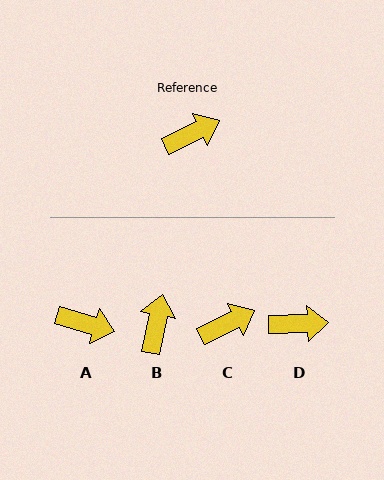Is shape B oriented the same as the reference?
No, it is off by about 53 degrees.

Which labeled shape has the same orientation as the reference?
C.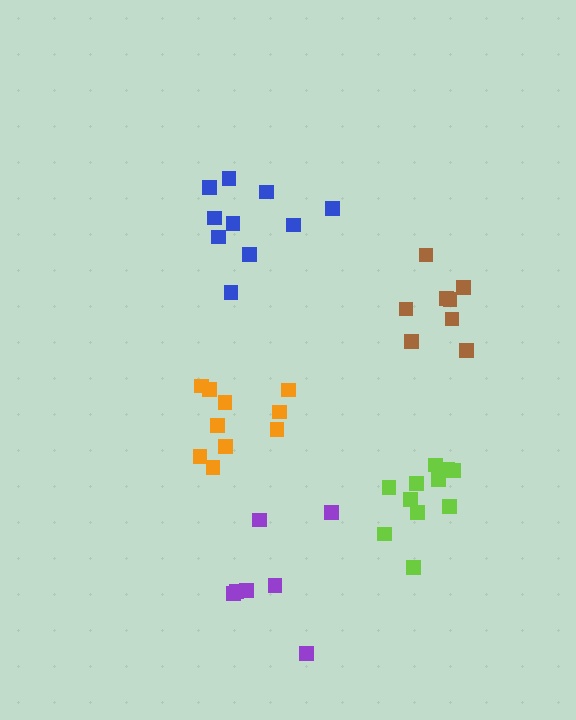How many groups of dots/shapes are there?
There are 5 groups.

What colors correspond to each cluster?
The clusters are colored: purple, lime, blue, orange, brown.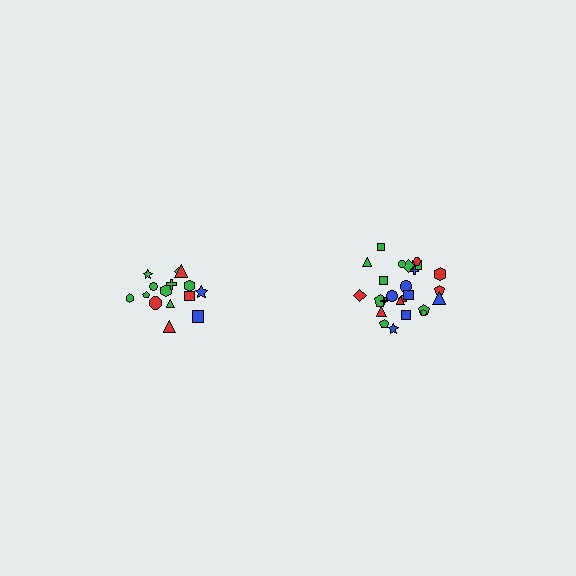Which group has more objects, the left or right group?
The right group.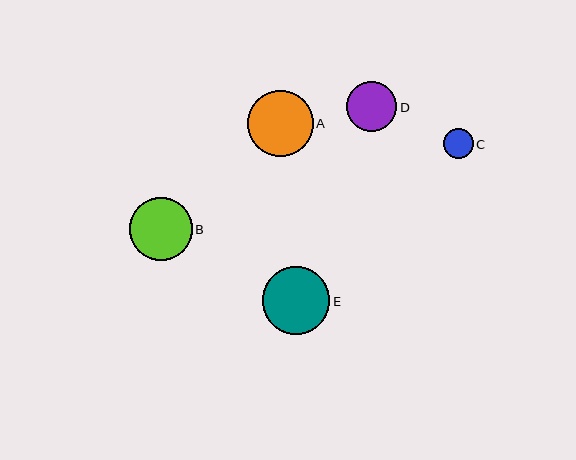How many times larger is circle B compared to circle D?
Circle B is approximately 1.3 times the size of circle D.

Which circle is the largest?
Circle E is the largest with a size of approximately 68 pixels.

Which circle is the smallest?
Circle C is the smallest with a size of approximately 30 pixels.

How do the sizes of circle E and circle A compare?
Circle E and circle A are approximately the same size.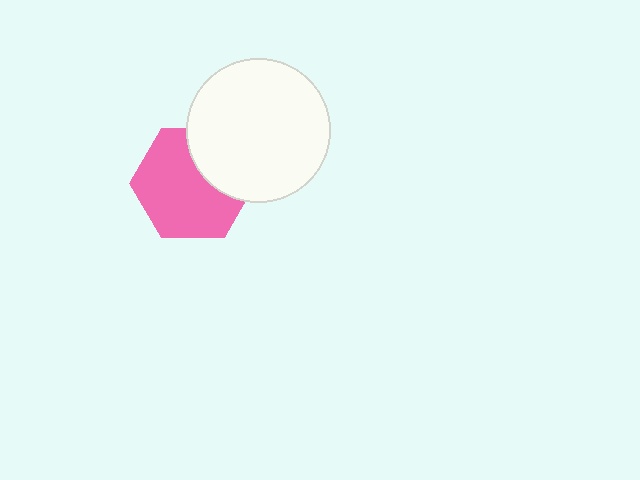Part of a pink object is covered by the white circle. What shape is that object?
It is a hexagon.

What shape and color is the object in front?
The object in front is a white circle.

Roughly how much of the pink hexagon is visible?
Most of it is visible (roughly 70%).